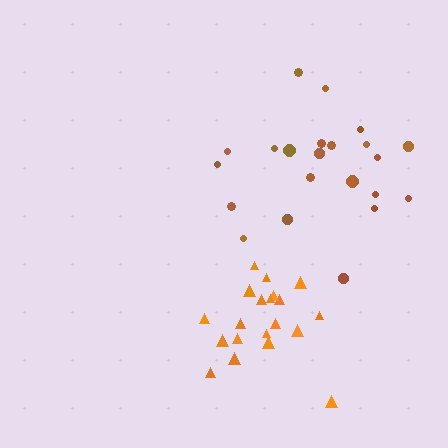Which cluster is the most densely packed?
Orange.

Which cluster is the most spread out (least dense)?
Brown.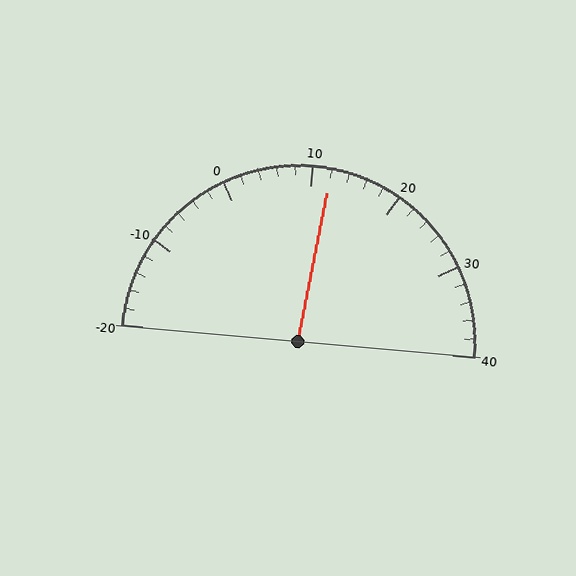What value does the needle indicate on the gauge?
The needle indicates approximately 12.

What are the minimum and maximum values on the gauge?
The gauge ranges from -20 to 40.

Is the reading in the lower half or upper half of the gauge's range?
The reading is in the upper half of the range (-20 to 40).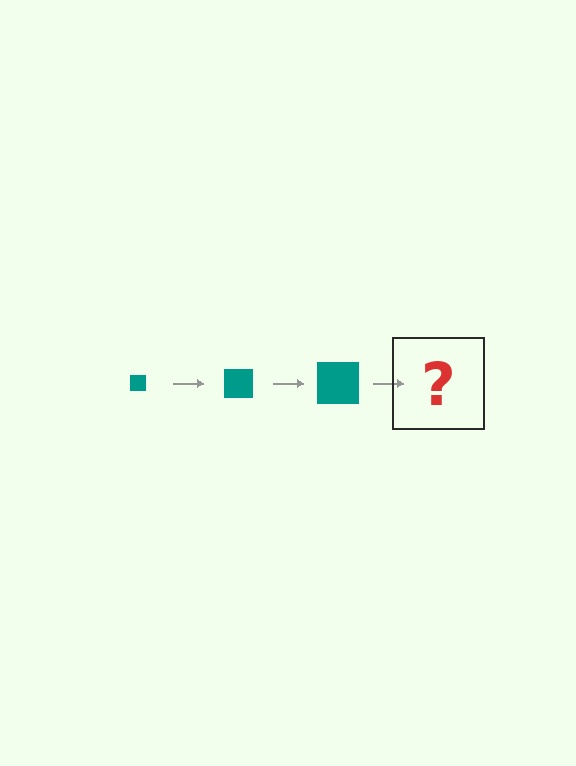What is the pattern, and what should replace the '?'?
The pattern is that the square gets progressively larger each step. The '?' should be a teal square, larger than the previous one.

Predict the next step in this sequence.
The next step is a teal square, larger than the previous one.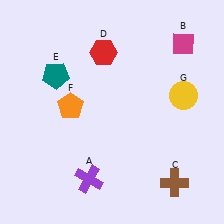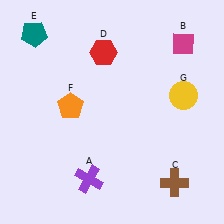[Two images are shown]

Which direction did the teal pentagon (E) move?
The teal pentagon (E) moved up.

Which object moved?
The teal pentagon (E) moved up.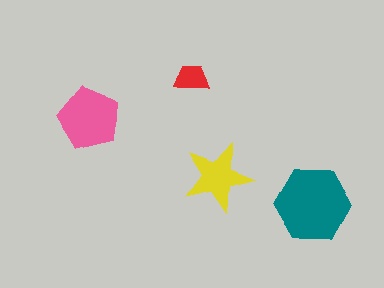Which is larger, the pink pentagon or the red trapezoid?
The pink pentagon.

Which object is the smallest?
The red trapezoid.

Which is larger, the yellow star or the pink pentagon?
The pink pentagon.